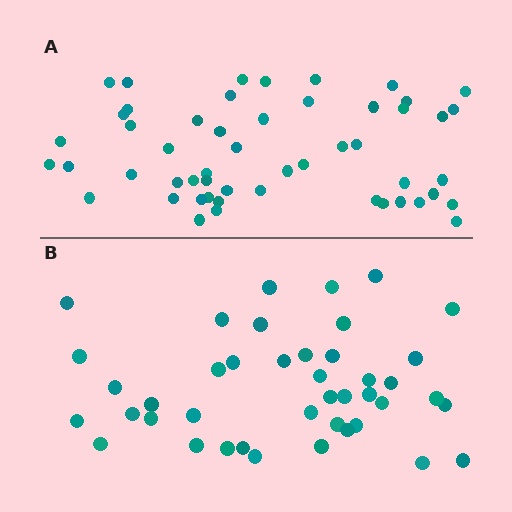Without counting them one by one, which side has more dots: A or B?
Region A (the top region) has more dots.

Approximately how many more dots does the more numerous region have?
Region A has roughly 10 or so more dots than region B.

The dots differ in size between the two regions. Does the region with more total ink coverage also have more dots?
No. Region B has more total ink coverage because its dots are larger, but region A actually contains more individual dots. Total area can be misleading — the number of items is what matters here.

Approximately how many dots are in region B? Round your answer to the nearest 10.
About 40 dots. (The exact count is 42, which rounds to 40.)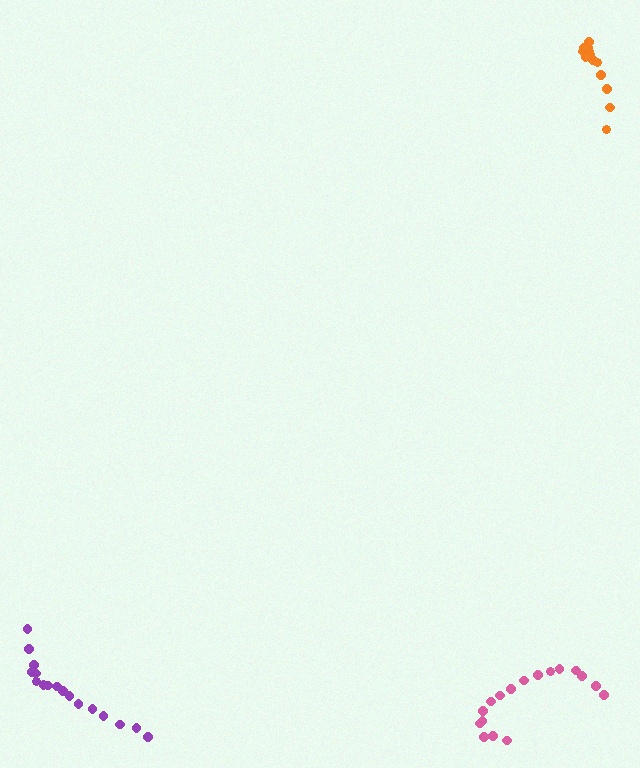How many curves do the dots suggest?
There are 3 distinct paths.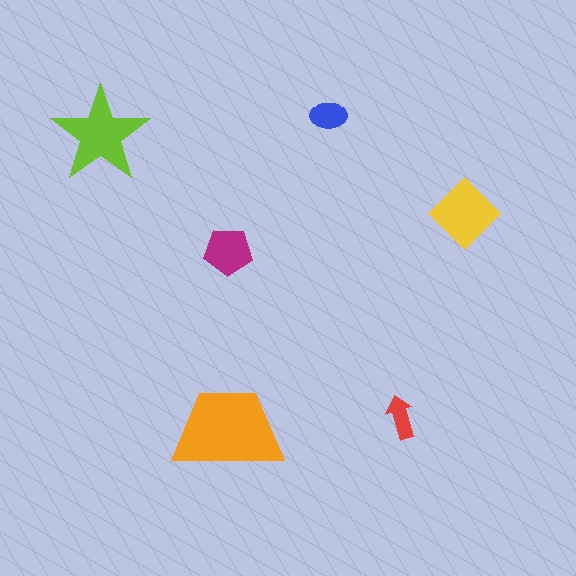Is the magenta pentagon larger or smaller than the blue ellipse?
Larger.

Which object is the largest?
The orange trapezoid.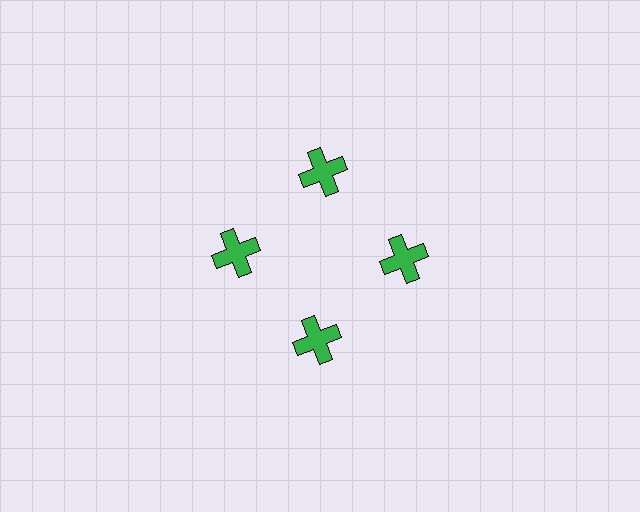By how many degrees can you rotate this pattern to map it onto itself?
The pattern maps onto itself every 90 degrees of rotation.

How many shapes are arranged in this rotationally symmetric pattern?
There are 4 shapes, arranged in 4 groups of 1.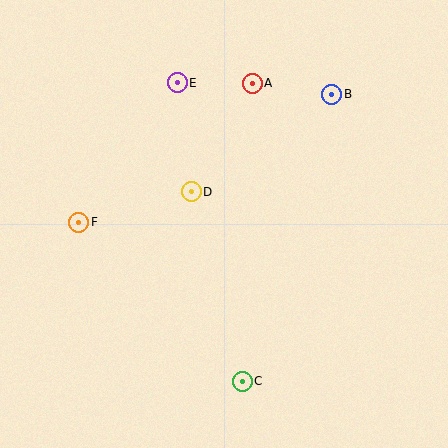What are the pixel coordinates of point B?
Point B is at (332, 94).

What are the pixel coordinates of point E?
Point E is at (177, 83).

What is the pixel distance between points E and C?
The distance between E and C is 306 pixels.